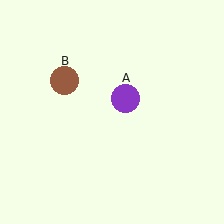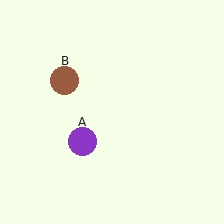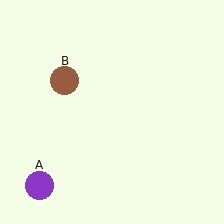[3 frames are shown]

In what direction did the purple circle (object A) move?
The purple circle (object A) moved down and to the left.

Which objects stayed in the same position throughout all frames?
Brown circle (object B) remained stationary.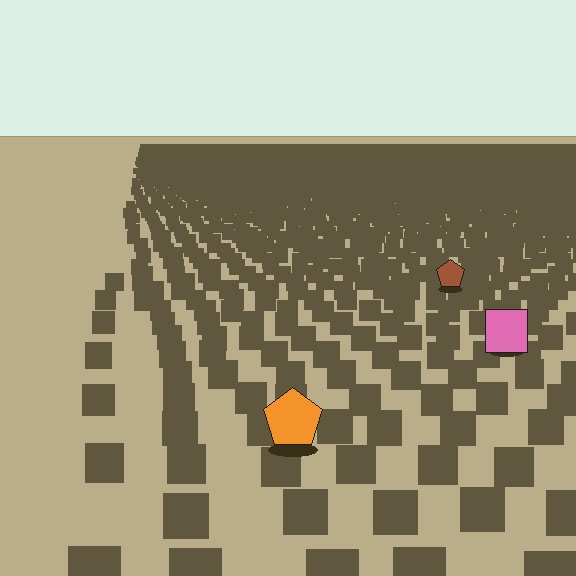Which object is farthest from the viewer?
The brown pentagon is farthest from the viewer. It appears smaller and the ground texture around it is denser.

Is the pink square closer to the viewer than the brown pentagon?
Yes. The pink square is closer — you can tell from the texture gradient: the ground texture is coarser near it.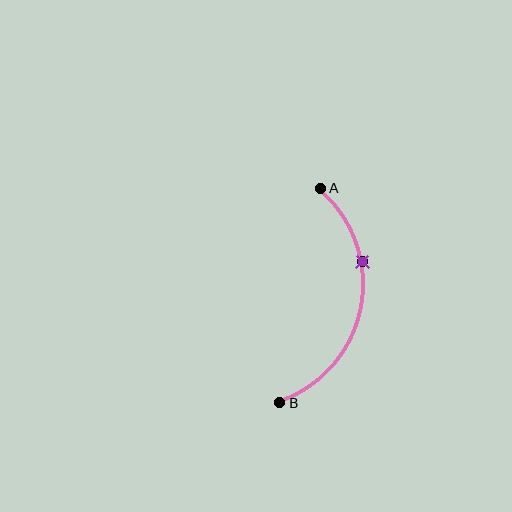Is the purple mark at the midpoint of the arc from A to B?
No. The purple mark lies on the arc but is closer to endpoint A. The arc midpoint would be at the point on the curve equidistant along the arc from both A and B.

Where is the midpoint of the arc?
The arc midpoint is the point on the curve farthest from the straight line joining A and B. It sits to the right of that line.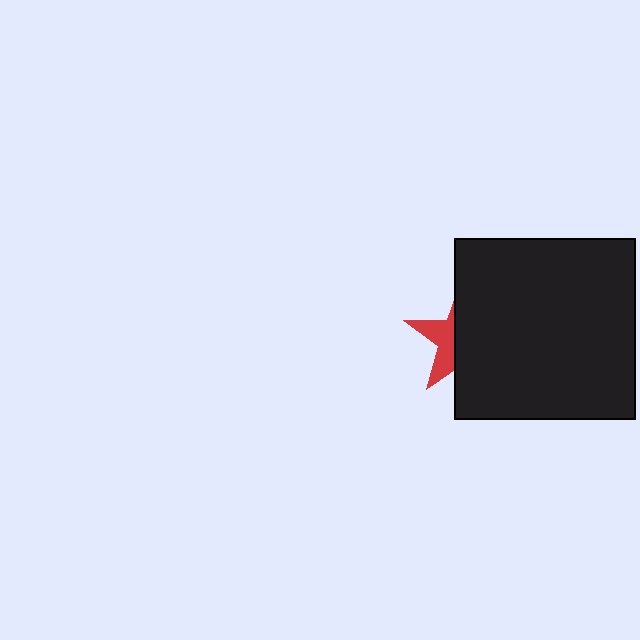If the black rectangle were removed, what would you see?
You would see the complete red star.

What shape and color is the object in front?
The object in front is a black rectangle.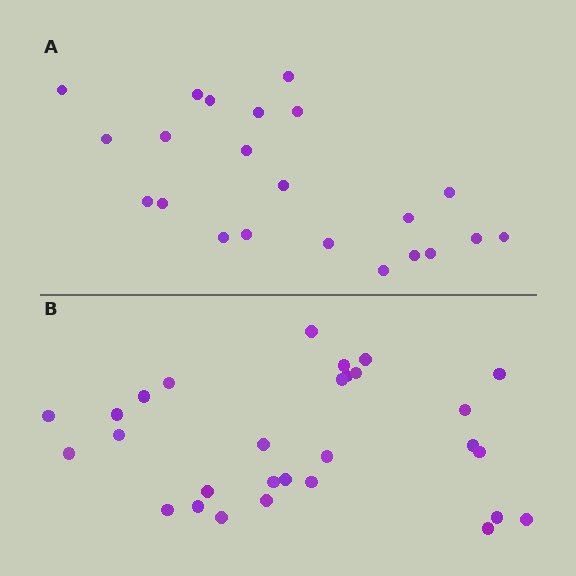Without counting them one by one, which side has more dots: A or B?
Region B (the bottom region) has more dots.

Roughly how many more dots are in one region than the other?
Region B has roughly 8 or so more dots than region A.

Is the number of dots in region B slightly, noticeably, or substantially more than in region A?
Region B has noticeably more, but not dramatically so. The ratio is roughly 1.3 to 1.